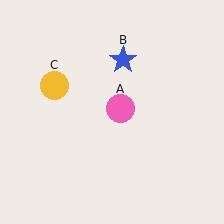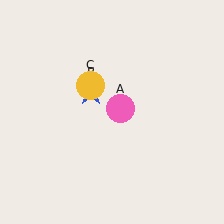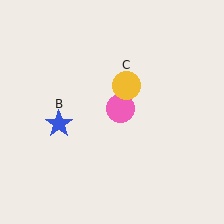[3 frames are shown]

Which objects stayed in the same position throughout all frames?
Pink circle (object A) remained stationary.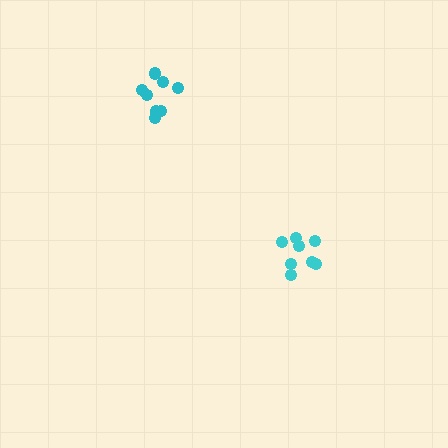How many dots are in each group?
Group 1: 8 dots, Group 2: 8 dots (16 total).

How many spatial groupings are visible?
There are 2 spatial groupings.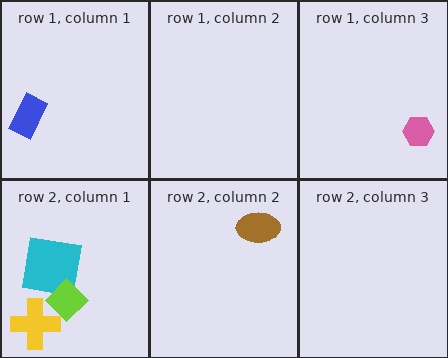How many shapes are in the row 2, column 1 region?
3.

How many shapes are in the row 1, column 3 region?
1.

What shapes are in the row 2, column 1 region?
The cyan square, the lime diamond, the yellow cross.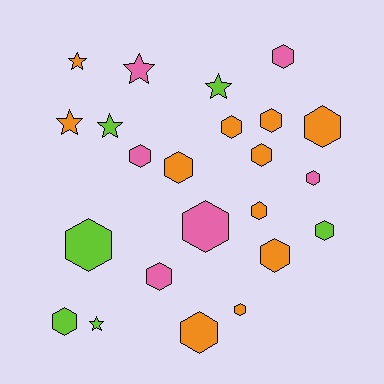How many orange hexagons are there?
There are 9 orange hexagons.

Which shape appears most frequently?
Hexagon, with 17 objects.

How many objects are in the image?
There are 23 objects.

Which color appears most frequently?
Orange, with 11 objects.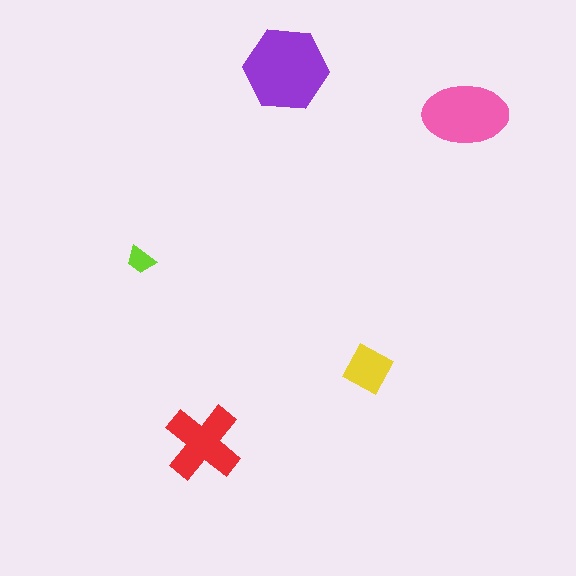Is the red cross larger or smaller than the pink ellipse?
Smaller.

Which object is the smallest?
The lime trapezoid.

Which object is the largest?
The purple hexagon.